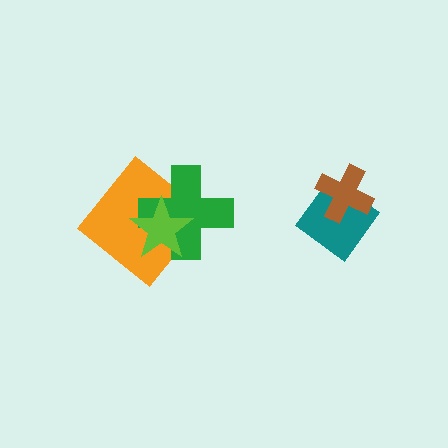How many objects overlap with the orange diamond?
2 objects overlap with the orange diamond.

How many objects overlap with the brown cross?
1 object overlaps with the brown cross.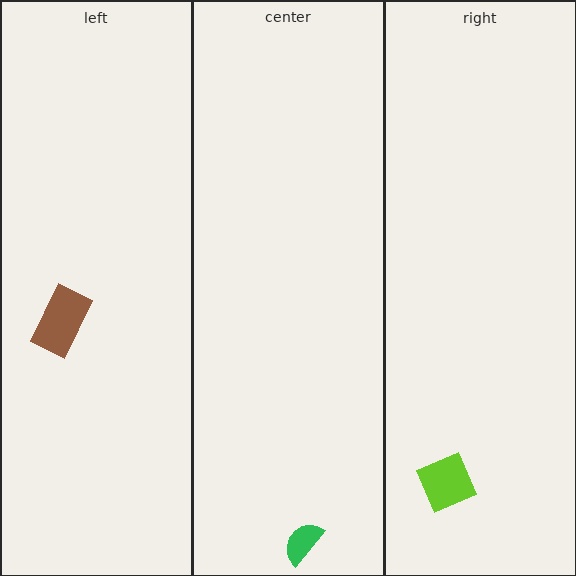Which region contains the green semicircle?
The center region.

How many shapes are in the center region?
1.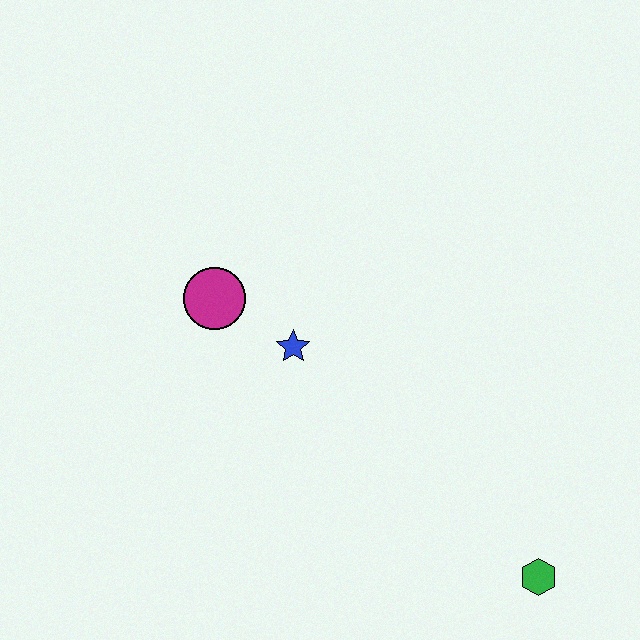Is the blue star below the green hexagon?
No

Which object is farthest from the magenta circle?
The green hexagon is farthest from the magenta circle.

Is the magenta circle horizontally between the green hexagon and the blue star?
No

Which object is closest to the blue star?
The magenta circle is closest to the blue star.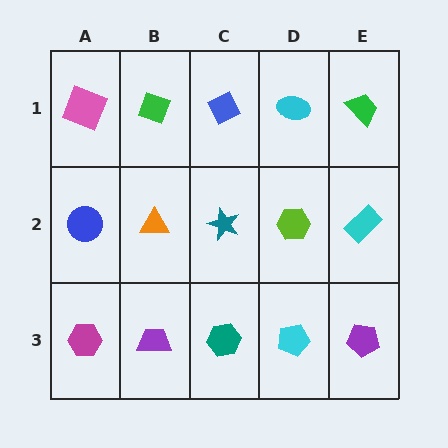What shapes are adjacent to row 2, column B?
A green diamond (row 1, column B), a purple trapezoid (row 3, column B), a blue circle (row 2, column A), a teal star (row 2, column C).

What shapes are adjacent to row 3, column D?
A lime hexagon (row 2, column D), a teal hexagon (row 3, column C), a purple pentagon (row 3, column E).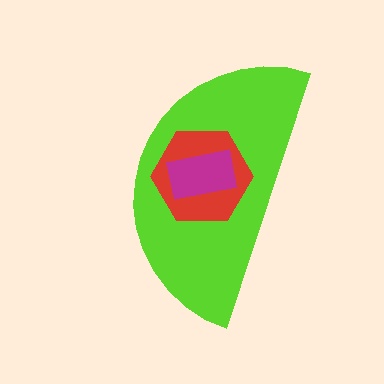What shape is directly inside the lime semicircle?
The red hexagon.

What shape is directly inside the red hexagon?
The magenta rectangle.